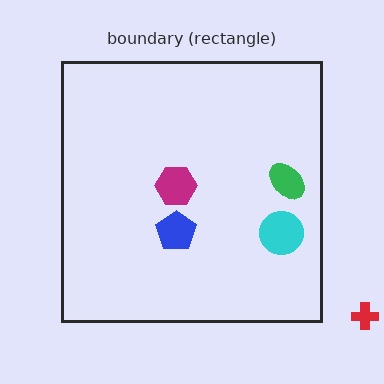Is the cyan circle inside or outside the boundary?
Inside.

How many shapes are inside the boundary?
4 inside, 1 outside.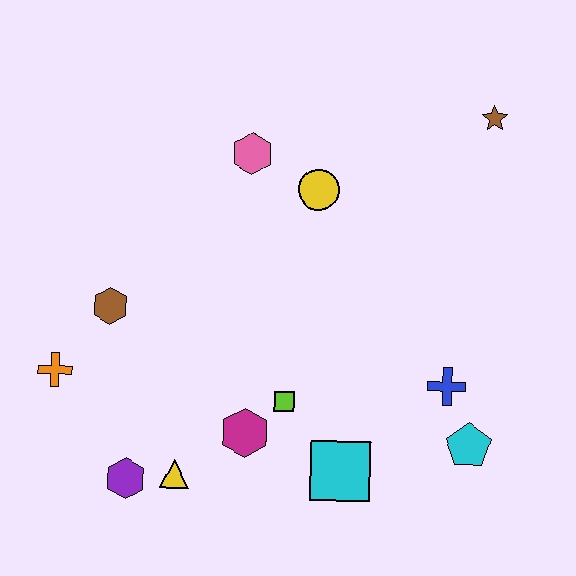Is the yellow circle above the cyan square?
Yes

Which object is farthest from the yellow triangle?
The brown star is farthest from the yellow triangle.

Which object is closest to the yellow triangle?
The purple hexagon is closest to the yellow triangle.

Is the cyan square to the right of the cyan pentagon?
No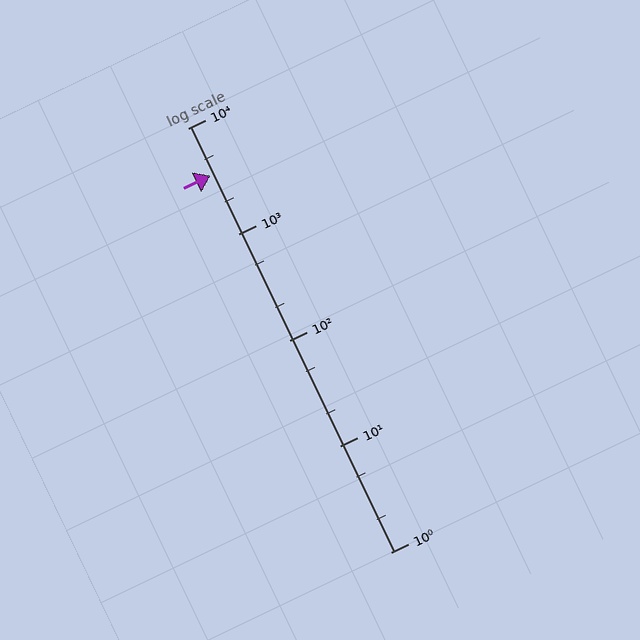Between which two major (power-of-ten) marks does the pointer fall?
The pointer is between 1000 and 10000.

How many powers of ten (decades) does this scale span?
The scale spans 4 decades, from 1 to 10000.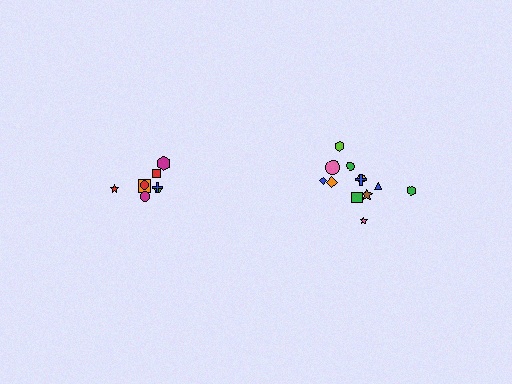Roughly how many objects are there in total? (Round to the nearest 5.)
Roughly 20 objects in total.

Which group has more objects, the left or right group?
The right group.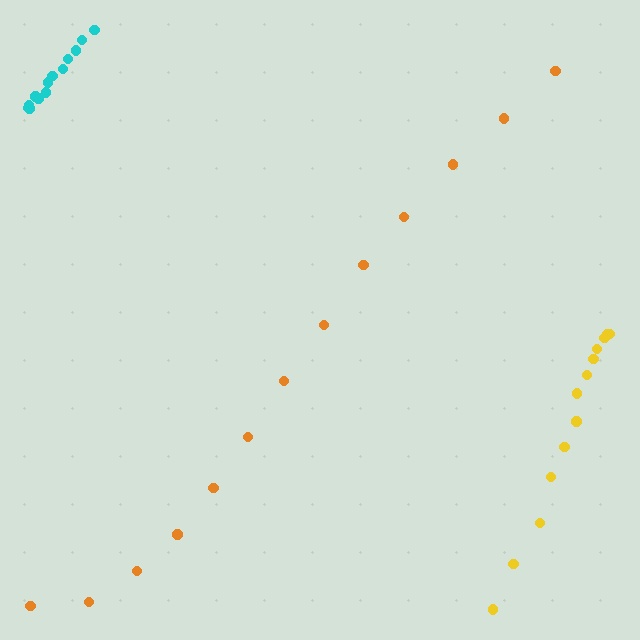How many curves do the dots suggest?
There are 3 distinct paths.